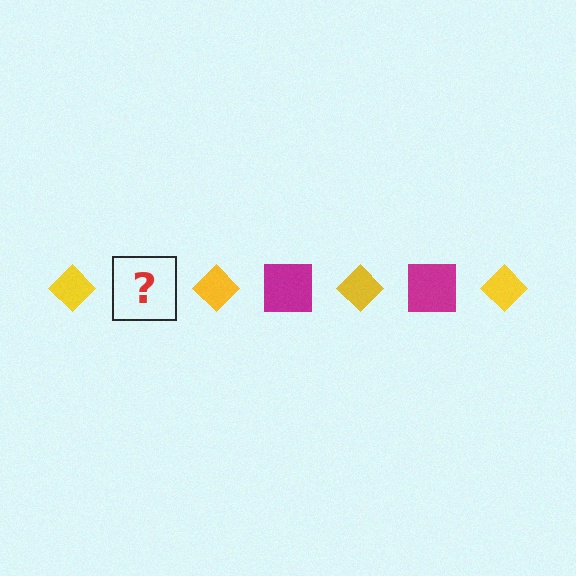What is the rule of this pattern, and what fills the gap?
The rule is that the pattern alternates between yellow diamond and magenta square. The gap should be filled with a magenta square.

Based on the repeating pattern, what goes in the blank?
The blank should be a magenta square.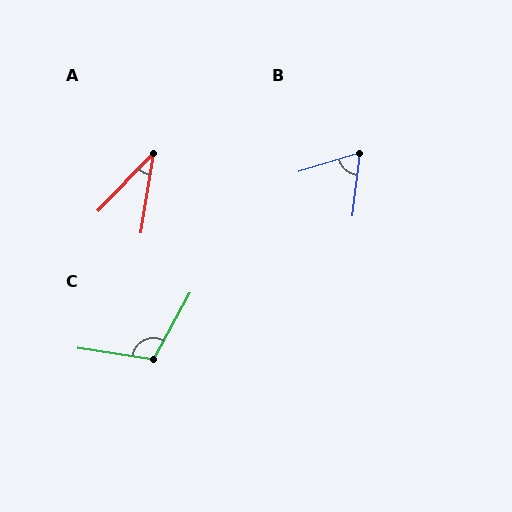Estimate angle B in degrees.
Approximately 67 degrees.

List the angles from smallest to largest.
A (35°), B (67°), C (110°).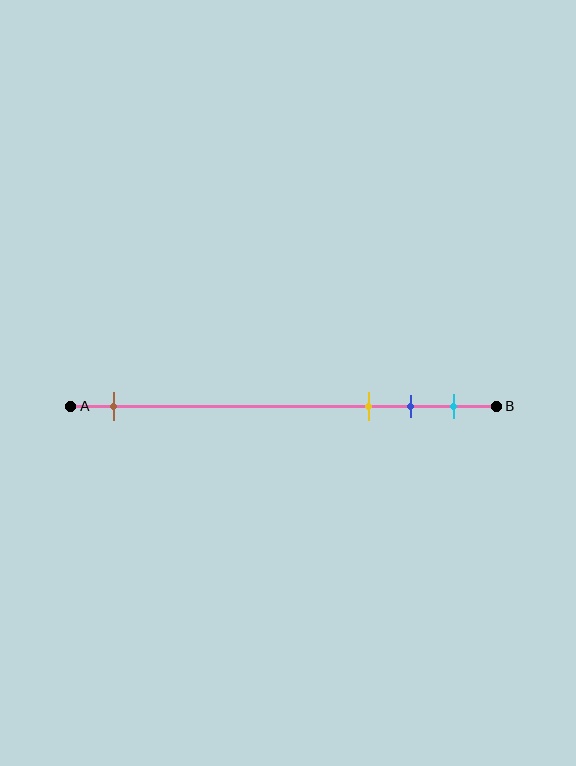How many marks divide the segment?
There are 4 marks dividing the segment.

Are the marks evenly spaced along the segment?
No, the marks are not evenly spaced.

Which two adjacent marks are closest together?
The blue and cyan marks are the closest adjacent pair.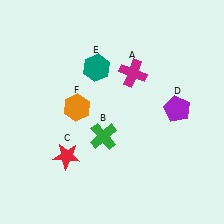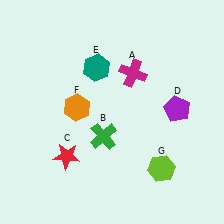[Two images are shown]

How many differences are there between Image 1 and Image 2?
There is 1 difference between the two images.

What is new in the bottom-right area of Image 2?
A lime hexagon (G) was added in the bottom-right area of Image 2.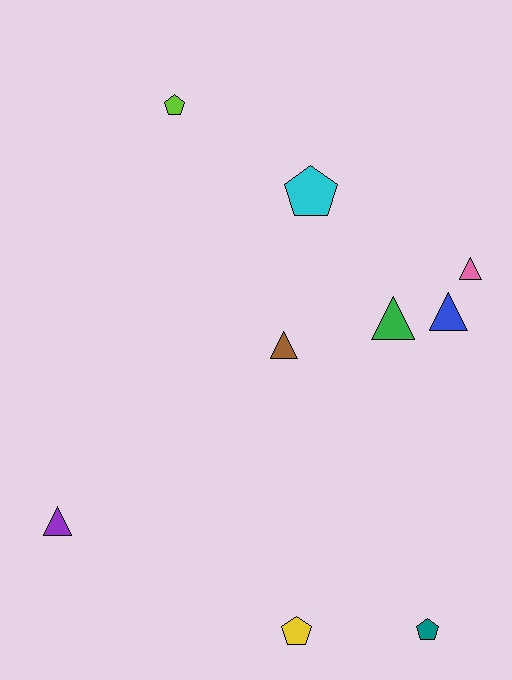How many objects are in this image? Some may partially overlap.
There are 9 objects.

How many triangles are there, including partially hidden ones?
There are 5 triangles.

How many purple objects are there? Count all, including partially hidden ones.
There is 1 purple object.